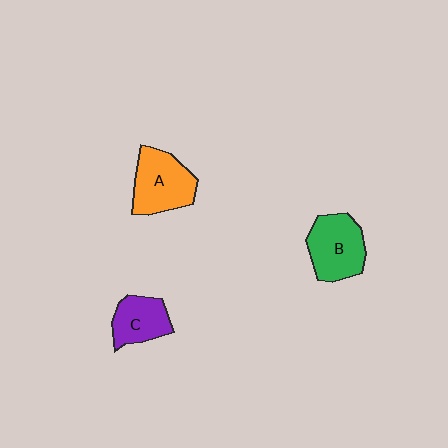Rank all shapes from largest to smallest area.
From largest to smallest: A (orange), B (green), C (purple).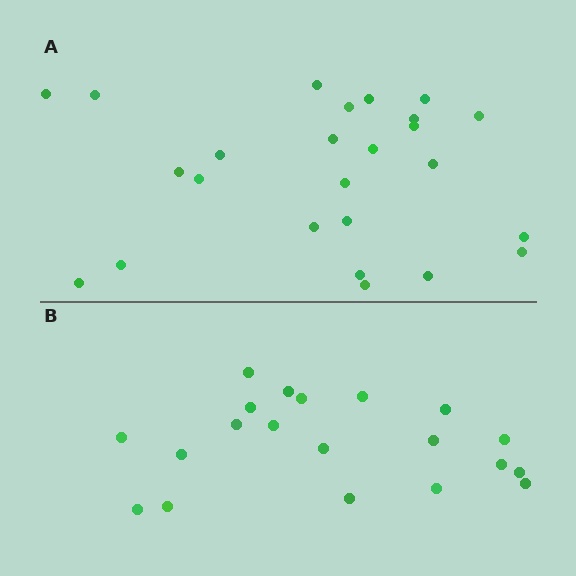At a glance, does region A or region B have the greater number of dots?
Region A (the top region) has more dots.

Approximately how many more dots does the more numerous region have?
Region A has about 5 more dots than region B.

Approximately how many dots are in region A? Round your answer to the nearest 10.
About 20 dots. (The exact count is 25, which rounds to 20.)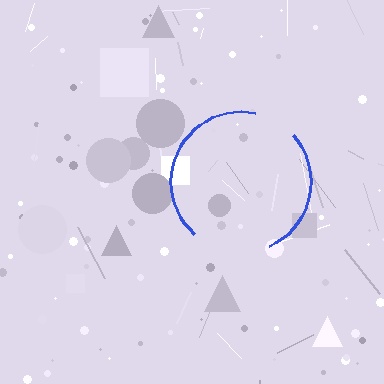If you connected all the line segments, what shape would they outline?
They would outline a circle.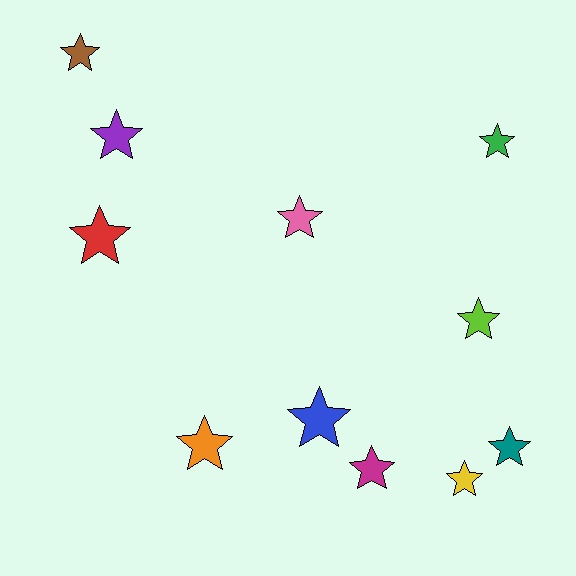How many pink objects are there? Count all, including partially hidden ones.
There is 1 pink object.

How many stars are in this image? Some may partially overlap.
There are 11 stars.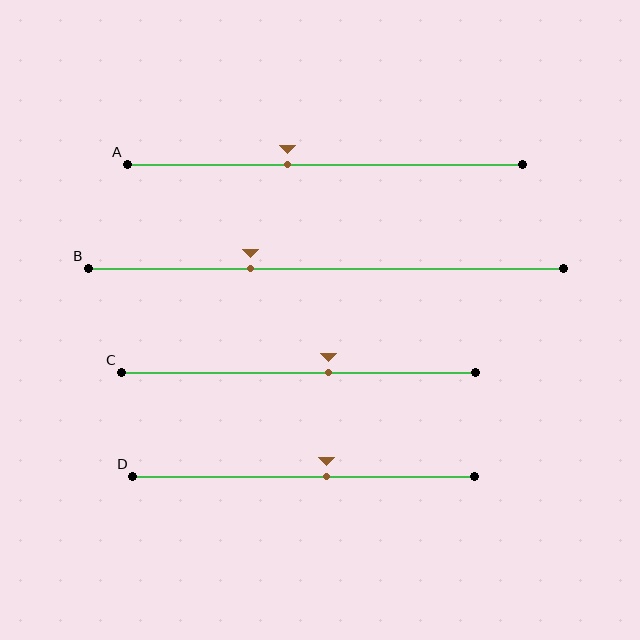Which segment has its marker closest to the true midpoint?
Segment D has its marker closest to the true midpoint.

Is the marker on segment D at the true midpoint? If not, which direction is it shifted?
No, the marker on segment D is shifted to the right by about 7% of the segment length.